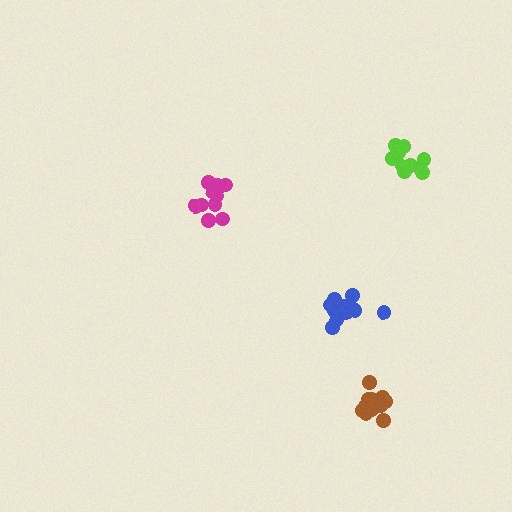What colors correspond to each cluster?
The clusters are colored: magenta, blue, lime, brown.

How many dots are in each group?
Group 1: 10 dots, Group 2: 12 dots, Group 3: 10 dots, Group 4: 12 dots (44 total).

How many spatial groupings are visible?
There are 4 spatial groupings.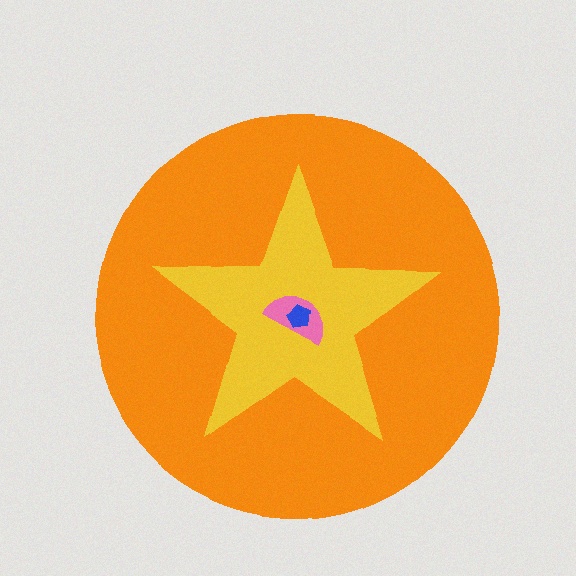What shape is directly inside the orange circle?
The yellow star.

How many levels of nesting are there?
4.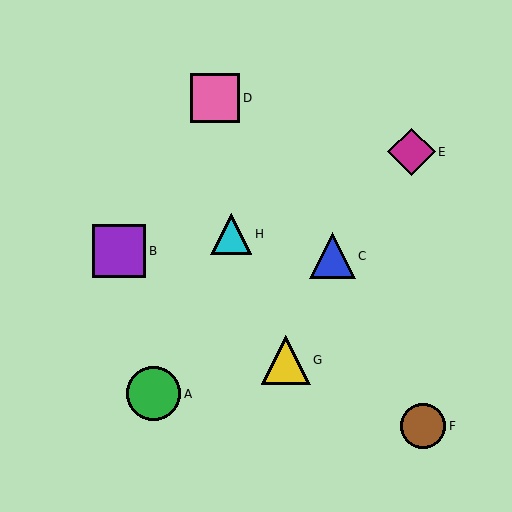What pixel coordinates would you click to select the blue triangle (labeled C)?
Click at (332, 256) to select the blue triangle C.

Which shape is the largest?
The green circle (labeled A) is the largest.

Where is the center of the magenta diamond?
The center of the magenta diamond is at (412, 152).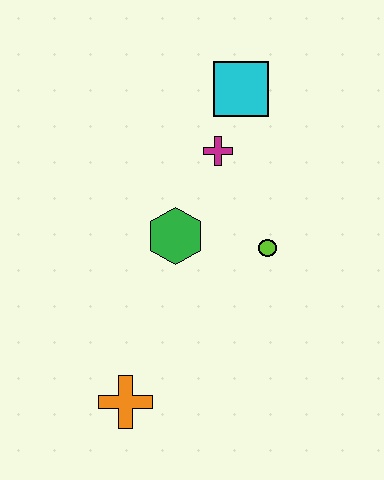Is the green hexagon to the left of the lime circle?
Yes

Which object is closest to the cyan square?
The magenta cross is closest to the cyan square.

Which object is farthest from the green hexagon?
The orange cross is farthest from the green hexagon.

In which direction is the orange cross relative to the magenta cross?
The orange cross is below the magenta cross.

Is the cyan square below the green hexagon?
No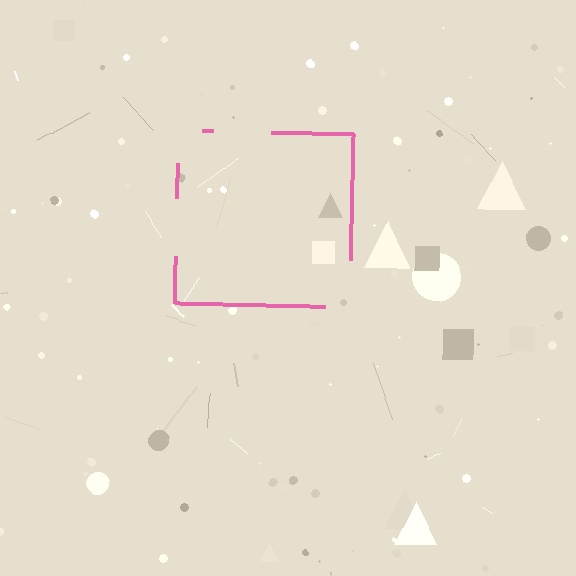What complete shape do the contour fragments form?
The contour fragments form a square.